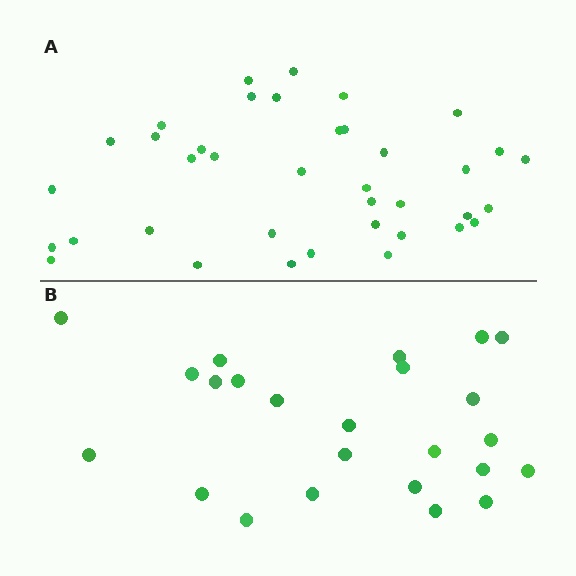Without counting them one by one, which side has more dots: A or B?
Region A (the top region) has more dots.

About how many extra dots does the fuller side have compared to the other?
Region A has approximately 15 more dots than region B.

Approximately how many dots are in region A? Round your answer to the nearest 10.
About 40 dots. (The exact count is 38, which rounds to 40.)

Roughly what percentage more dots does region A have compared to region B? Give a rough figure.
About 60% more.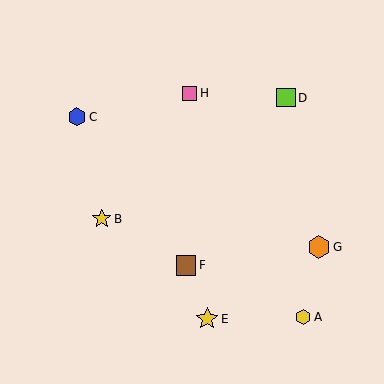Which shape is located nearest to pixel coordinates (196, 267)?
The brown square (labeled F) at (186, 265) is nearest to that location.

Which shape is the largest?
The yellow star (labeled E) is the largest.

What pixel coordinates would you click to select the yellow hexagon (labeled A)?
Click at (303, 317) to select the yellow hexagon A.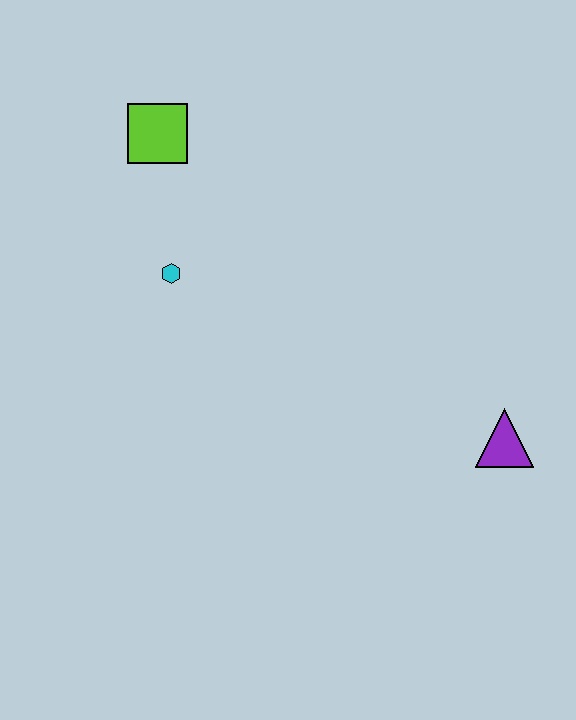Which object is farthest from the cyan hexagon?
The purple triangle is farthest from the cyan hexagon.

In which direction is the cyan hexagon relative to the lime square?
The cyan hexagon is below the lime square.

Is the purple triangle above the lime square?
No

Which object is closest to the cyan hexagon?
The lime square is closest to the cyan hexagon.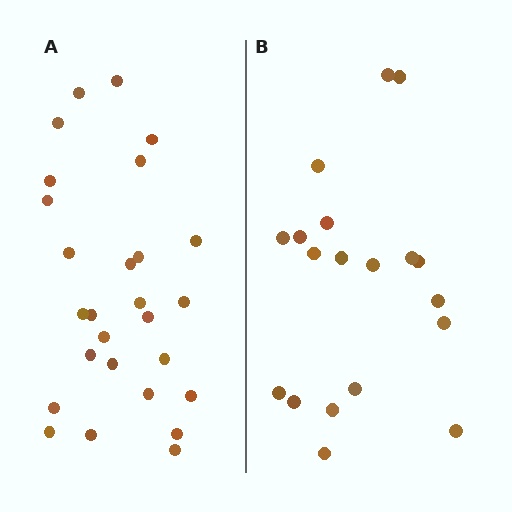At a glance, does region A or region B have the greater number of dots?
Region A (the left region) has more dots.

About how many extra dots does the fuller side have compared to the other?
Region A has roughly 8 or so more dots than region B.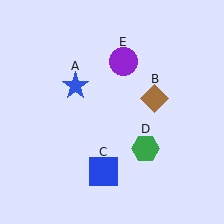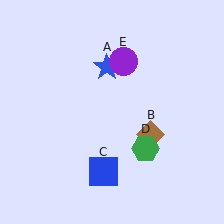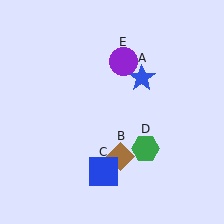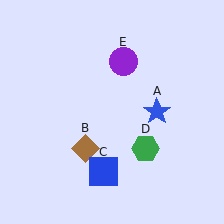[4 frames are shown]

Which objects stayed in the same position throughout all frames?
Blue square (object C) and green hexagon (object D) and purple circle (object E) remained stationary.